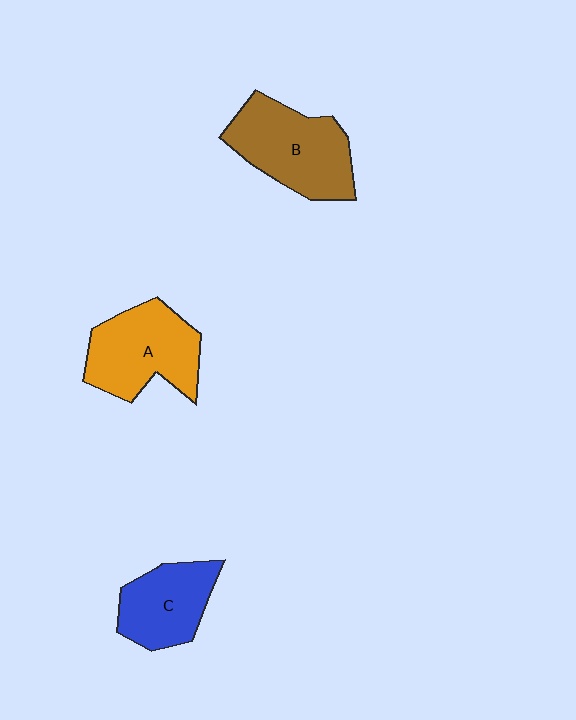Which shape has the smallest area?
Shape C (blue).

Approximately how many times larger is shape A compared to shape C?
Approximately 1.3 times.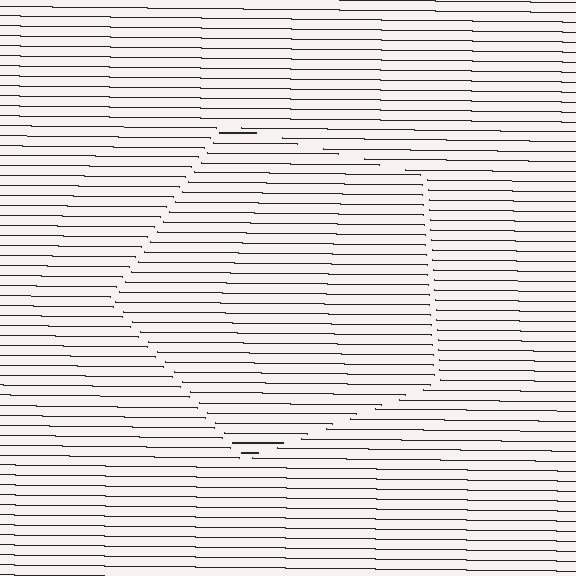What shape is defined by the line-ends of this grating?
An illusory pentagon. The interior of the shape contains the same grating, shifted by half a period — the contour is defined by the phase discontinuity where line-ends from the inner and outer gratings abut.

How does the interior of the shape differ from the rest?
The interior of the shape contains the same grating, shifted by half a period — the contour is defined by the phase discontinuity where line-ends from the inner and outer gratings abut.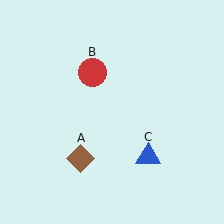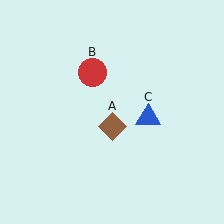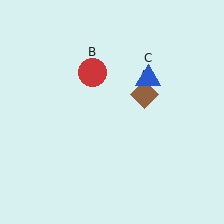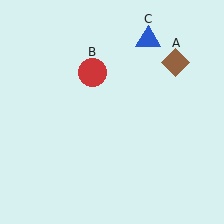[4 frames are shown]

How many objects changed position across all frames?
2 objects changed position: brown diamond (object A), blue triangle (object C).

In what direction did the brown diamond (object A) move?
The brown diamond (object A) moved up and to the right.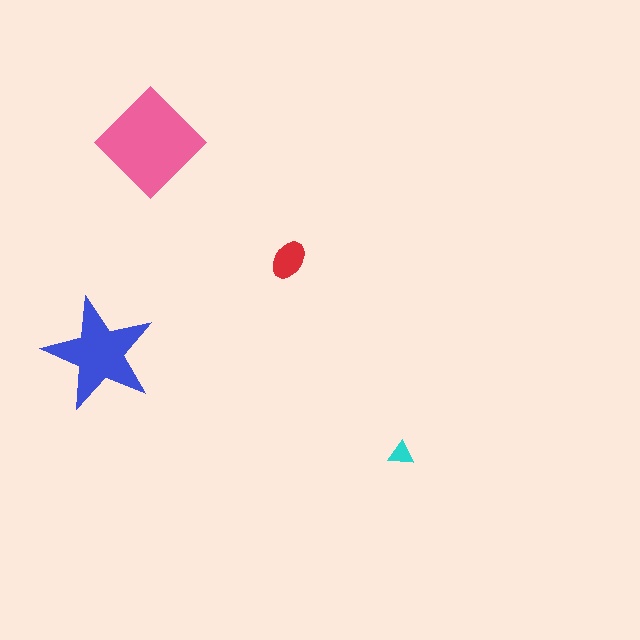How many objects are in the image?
There are 4 objects in the image.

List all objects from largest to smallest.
The pink diamond, the blue star, the red ellipse, the cyan triangle.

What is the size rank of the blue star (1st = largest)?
2nd.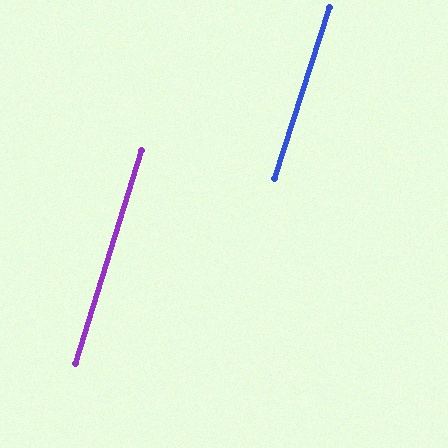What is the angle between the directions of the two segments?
Approximately 1 degree.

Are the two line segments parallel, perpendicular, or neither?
Parallel — their directions differ by only 0.7°.